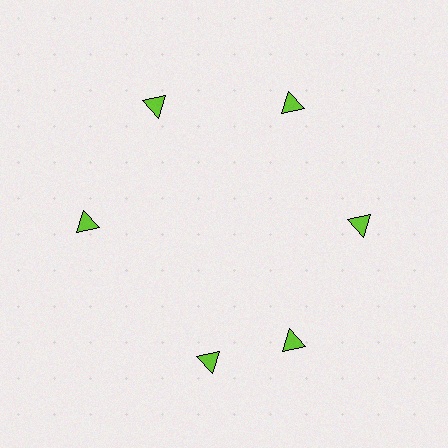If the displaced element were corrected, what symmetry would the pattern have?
It would have 6-fold rotational symmetry — the pattern would map onto itself every 60 degrees.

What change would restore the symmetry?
The symmetry would be restored by rotating it back into even spacing with its neighbors so that all 6 triangles sit at equal angles and equal distance from the center.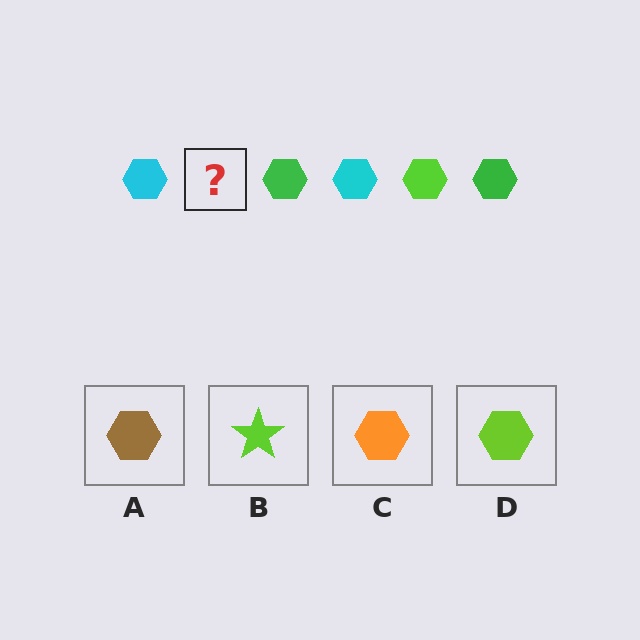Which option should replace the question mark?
Option D.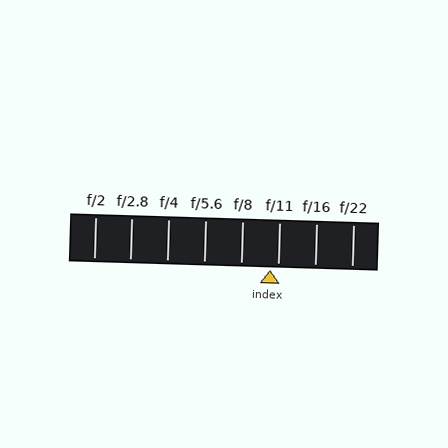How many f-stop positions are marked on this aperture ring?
There are 8 f-stop positions marked.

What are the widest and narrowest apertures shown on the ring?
The widest aperture shown is f/2 and the narrowest is f/22.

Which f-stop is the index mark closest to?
The index mark is closest to f/11.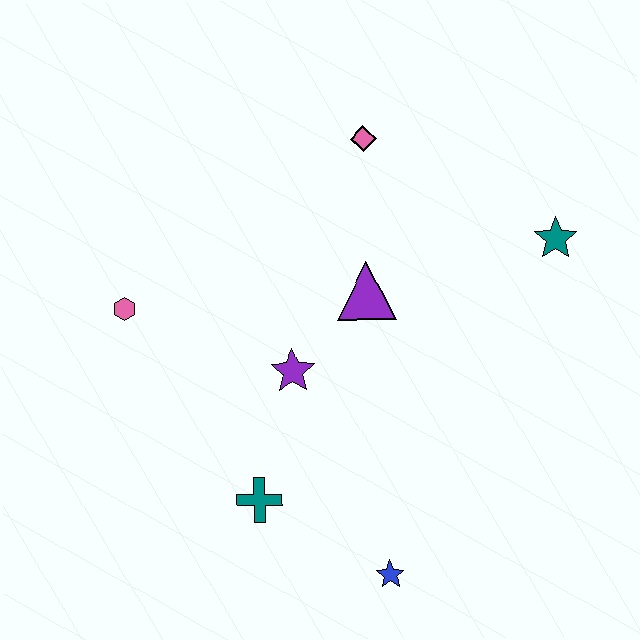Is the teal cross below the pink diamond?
Yes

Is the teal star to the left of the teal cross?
No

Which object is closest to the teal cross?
The purple star is closest to the teal cross.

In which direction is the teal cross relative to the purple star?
The teal cross is below the purple star.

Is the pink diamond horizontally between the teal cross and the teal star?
Yes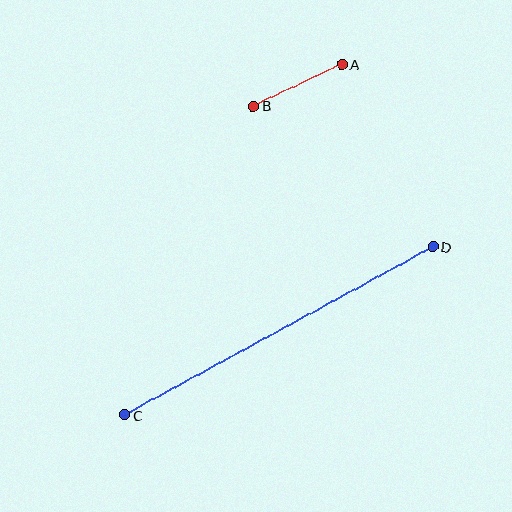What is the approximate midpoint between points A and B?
The midpoint is at approximately (298, 85) pixels.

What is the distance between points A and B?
The distance is approximately 97 pixels.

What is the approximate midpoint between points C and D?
The midpoint is at approximately (279, 331) pixels.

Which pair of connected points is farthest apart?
Points C and D are farthest apart.